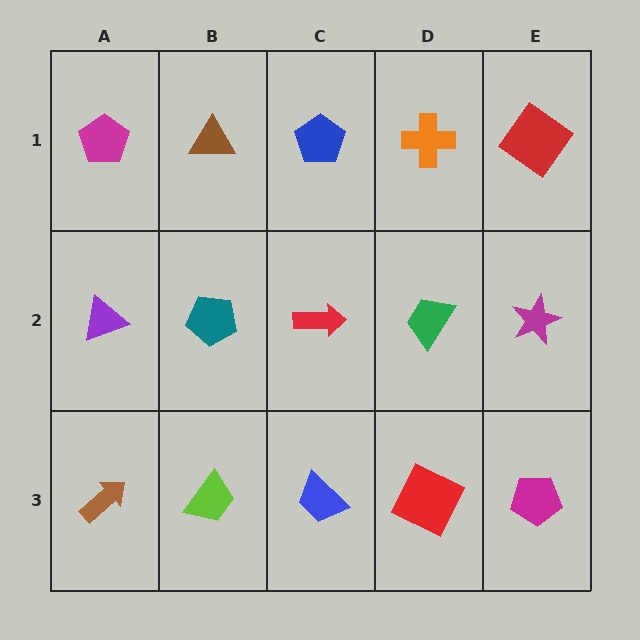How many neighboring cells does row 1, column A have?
2.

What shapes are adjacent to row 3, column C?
A red arrow (row 2, column C), a lime trapezoid (row 3, column B), a red square (row 3, column D).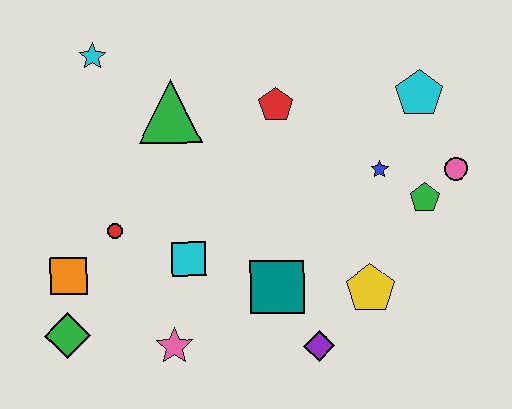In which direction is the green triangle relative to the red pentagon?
The green triangle is to the left of the red pentagon.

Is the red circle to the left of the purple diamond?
Yes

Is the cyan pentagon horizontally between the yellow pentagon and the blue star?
No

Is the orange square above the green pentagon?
No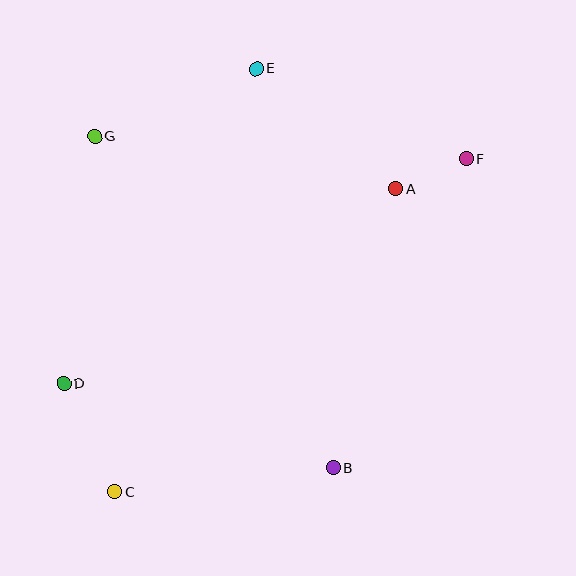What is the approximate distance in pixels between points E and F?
The distance between E and F is approximately 228 pixels.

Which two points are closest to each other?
Points A and F are closest to each other.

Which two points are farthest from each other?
Points C and F are farthest from each other.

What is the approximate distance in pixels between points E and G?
The distance between E and G is approximately 175 pixels.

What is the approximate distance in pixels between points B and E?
The distance between B and E is approximately 407 pixels.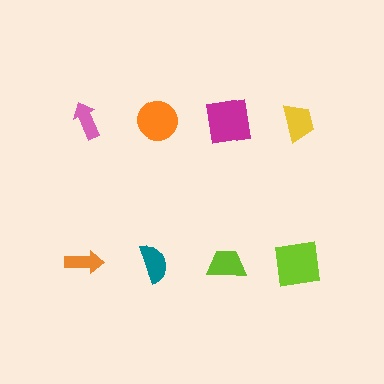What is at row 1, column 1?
A pink arrow.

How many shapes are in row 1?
4 shapes.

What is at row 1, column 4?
A yellow trapezoid.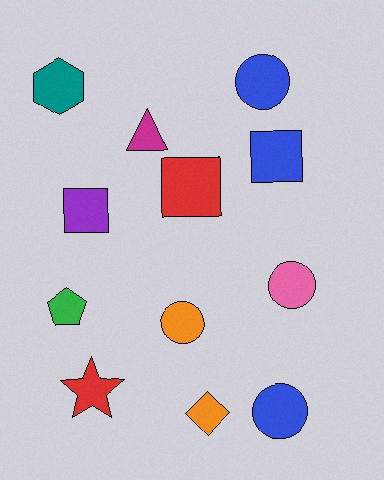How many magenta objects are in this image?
There is 1 magenta object.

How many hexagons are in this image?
There is 1 hexagon.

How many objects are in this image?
There are 12 objects.